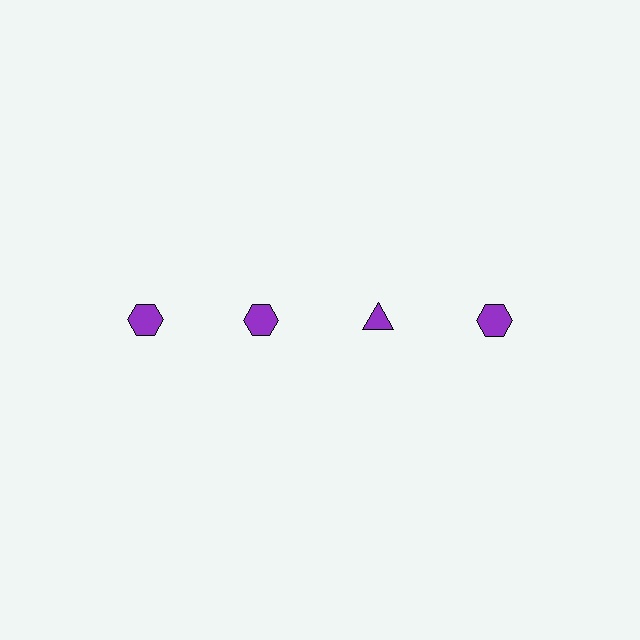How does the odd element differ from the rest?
It has a different shape: triangle instead of hexagon.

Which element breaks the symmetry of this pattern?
The purple triangle in the top row, center column breaks the symmetry. All other shapes are purple hexagons.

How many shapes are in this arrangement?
There are 4 shapes arranged in a grid pattern.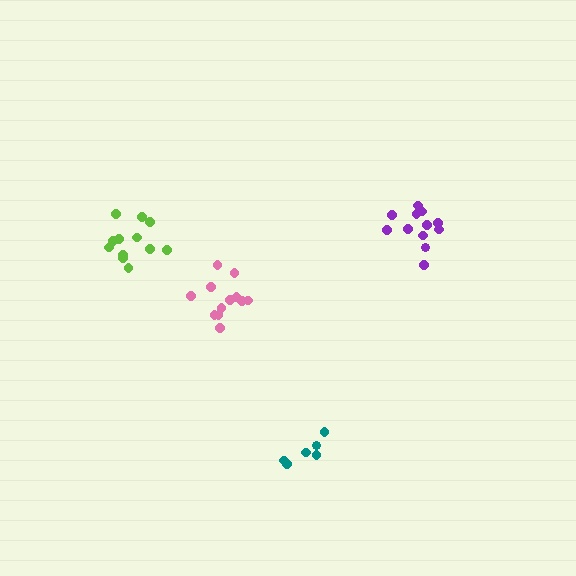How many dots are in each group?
Group 1: 6 dots, Group 2: 12 dots, Group 3: 12 dots, Group 4: 12 dots (42 total).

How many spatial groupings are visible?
There are 4 spatial groupings.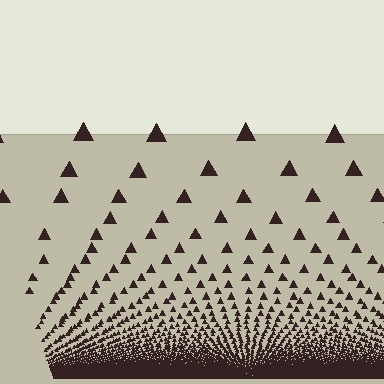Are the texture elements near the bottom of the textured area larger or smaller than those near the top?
Smaller. The gradient is inverted — elements near the bottom are smaller and denser.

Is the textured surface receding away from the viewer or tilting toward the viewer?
The surface appears to tilt toward the viewer. Texture elements get larger and sparser toward the top.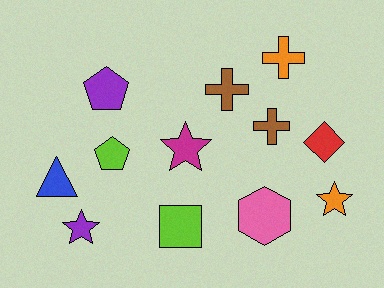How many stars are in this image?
There are 3 stars.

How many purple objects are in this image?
There are 2 purple objects.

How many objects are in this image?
There are 12 objects.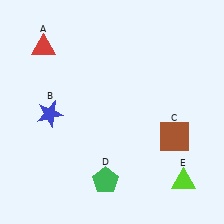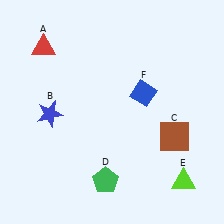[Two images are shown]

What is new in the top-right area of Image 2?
A blue diamond (F) was added in the top-right area of Image 2.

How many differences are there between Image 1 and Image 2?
There is 1 difference between the two images.